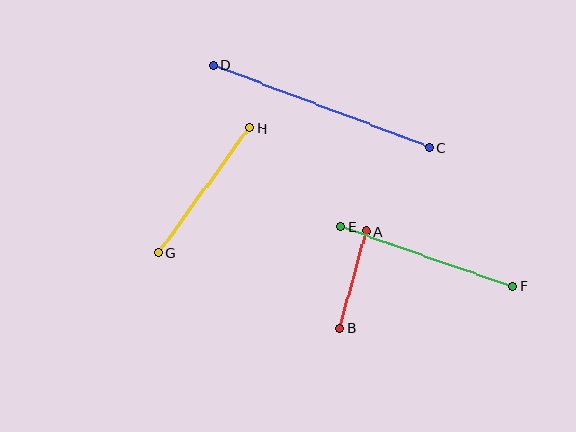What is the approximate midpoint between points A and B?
The midpoint is at approximately (353, 280) pixels.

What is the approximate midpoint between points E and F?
The midpoint is at approximately (427, 256) pixels.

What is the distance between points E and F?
The distance is approximately 182 pixels.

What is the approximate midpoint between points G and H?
The midpoint is at approximately (204, 190) pixels.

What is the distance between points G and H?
The distance is approximately 154 pixels.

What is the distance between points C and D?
The distance is approximately 232 pixels.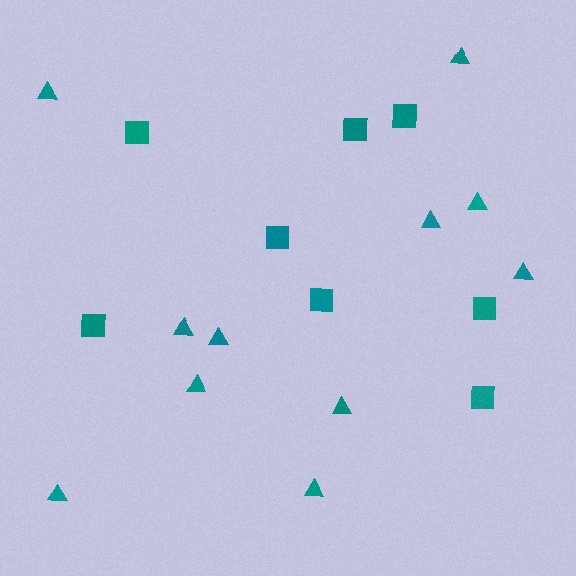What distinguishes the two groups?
There are 2 groups: one group of squares (8) and one group of triangles (11).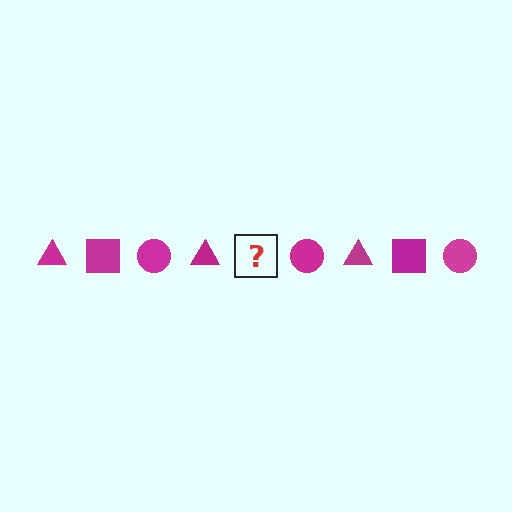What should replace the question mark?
The question mark should be replaced with a magenta square.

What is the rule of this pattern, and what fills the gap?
The rule is that the pattern cycles through triangle, square, circle shapes in magenta. The gap should be filled with a magenta square.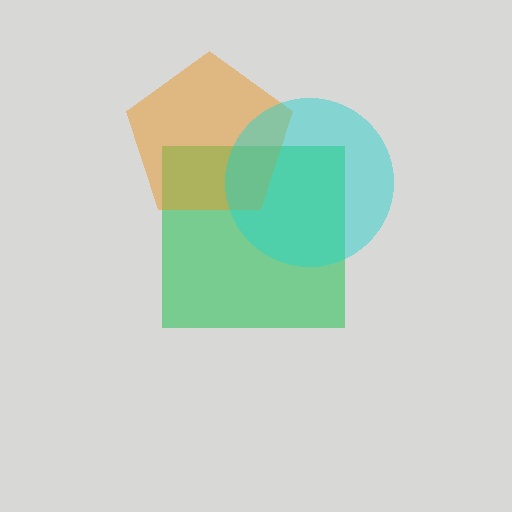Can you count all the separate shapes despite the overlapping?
Yes, there are 3 separate shapes.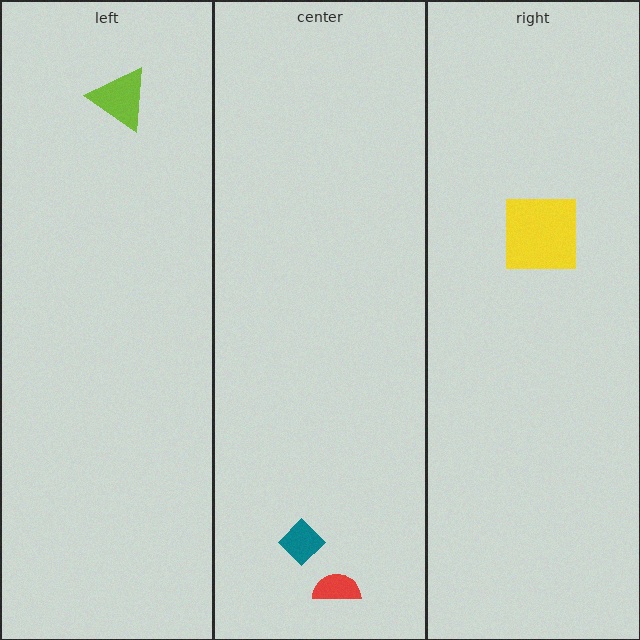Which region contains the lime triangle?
The left region.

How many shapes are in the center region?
2.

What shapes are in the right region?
The yellow square.